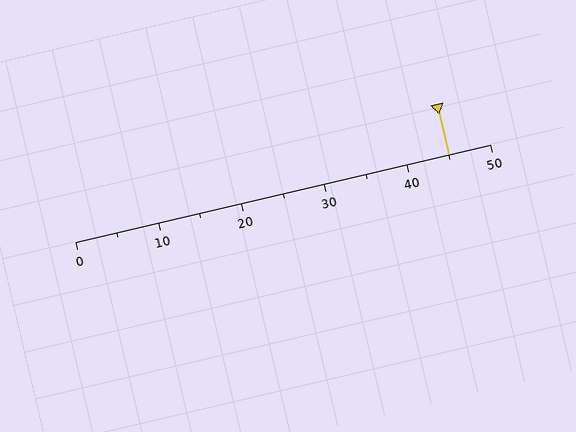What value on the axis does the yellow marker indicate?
The marker indicates approximately 45.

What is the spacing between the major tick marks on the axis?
The major ticks are spaced 10 apart.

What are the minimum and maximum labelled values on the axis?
The axis runs from 0 to 50.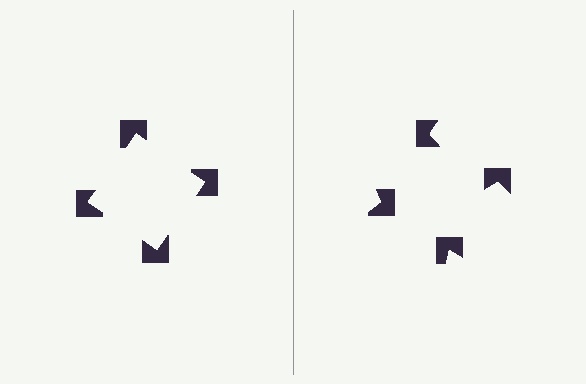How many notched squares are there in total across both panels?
8 — 4 on each side.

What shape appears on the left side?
An illusory square.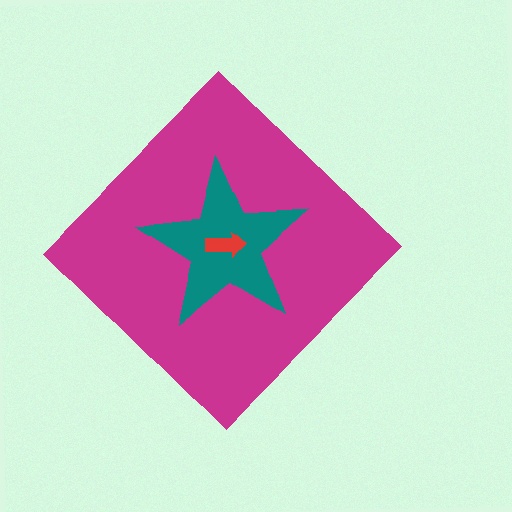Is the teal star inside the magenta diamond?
Yes.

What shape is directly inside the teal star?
The red arrow.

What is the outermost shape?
The magenta diamond.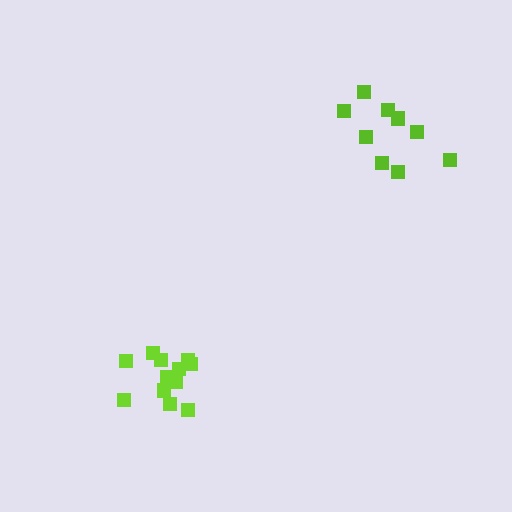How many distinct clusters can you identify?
There are 2 distinct clusters.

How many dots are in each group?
Group 1: 12 dots, Group 2: 9 dots (21 total).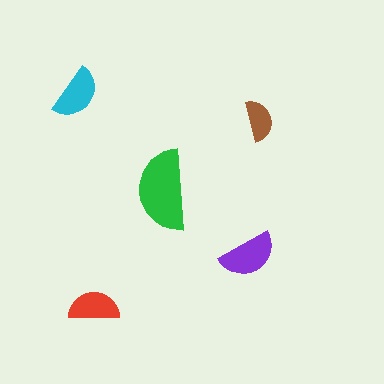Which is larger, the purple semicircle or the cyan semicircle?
The purple one.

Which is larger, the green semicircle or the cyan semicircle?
The green one.